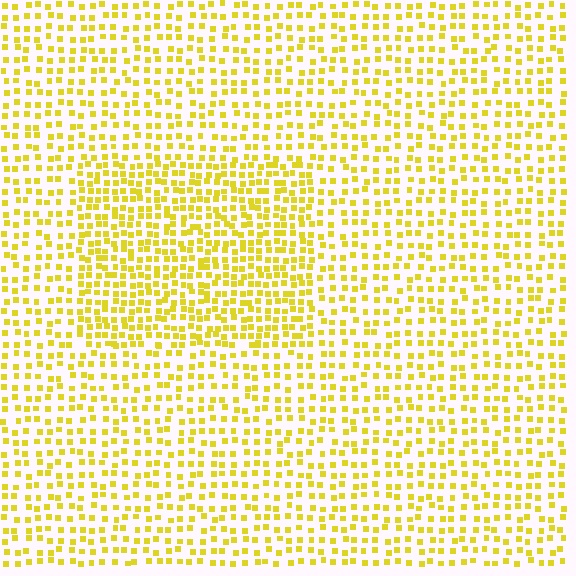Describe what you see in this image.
The image contains small yellow elements arranged at two different densities. A rectangle-shaped region is visible where the elements are more densely packed than the surrounding area.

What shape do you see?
I see a rectangle.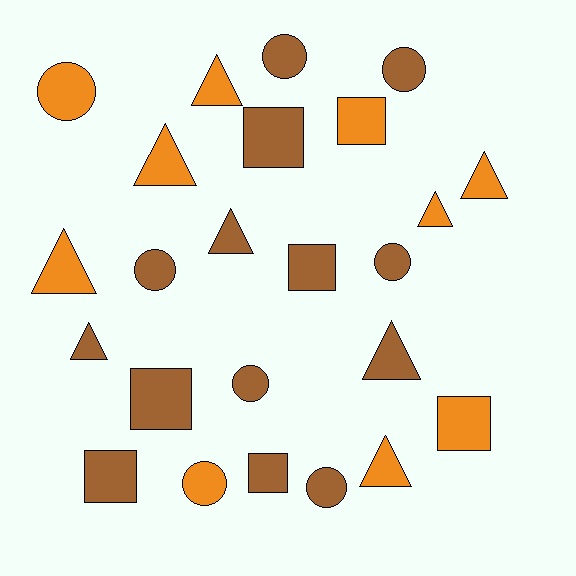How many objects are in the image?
There are 24 objects.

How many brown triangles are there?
There are 3 brown triangles.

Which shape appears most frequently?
Triangle, with 9 objects.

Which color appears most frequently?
Brown, with 14 objects.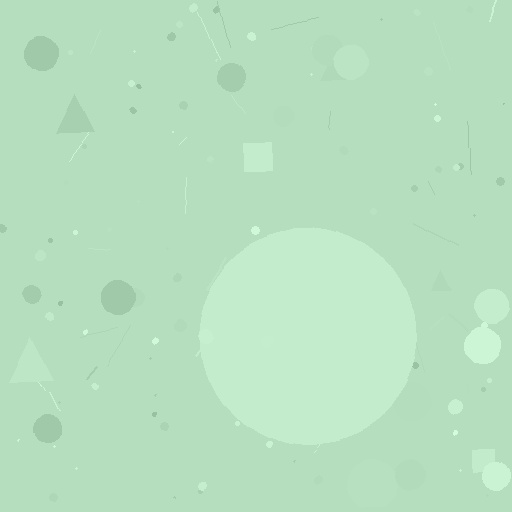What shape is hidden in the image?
A circle is hidden in the image.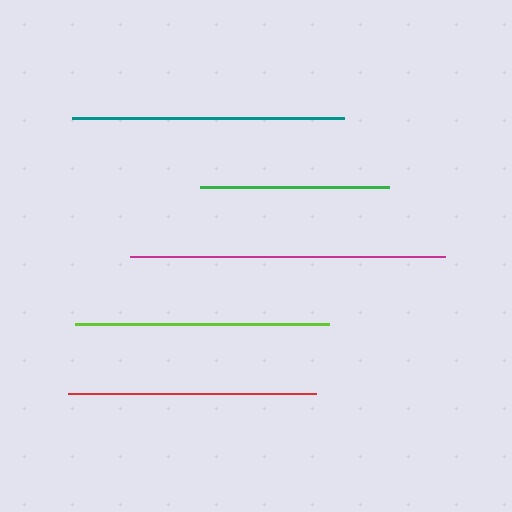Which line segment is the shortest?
The green line is the shortest at approximately 189 pixels.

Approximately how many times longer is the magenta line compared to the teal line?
The magenta line is approximately 1.2 times the length of the teal line.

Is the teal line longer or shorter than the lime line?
The teal line is longer than the lime line.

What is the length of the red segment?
The red segment is approximately 248 pixels long.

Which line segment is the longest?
The magenta line is the longest at approximately 315 pixels.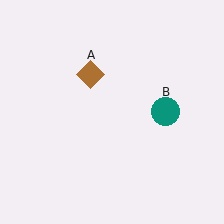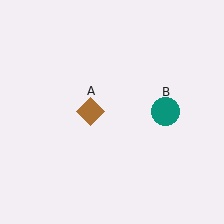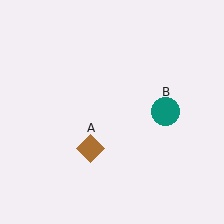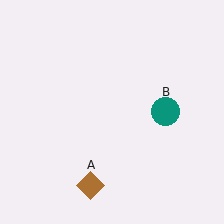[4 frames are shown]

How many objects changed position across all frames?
1 object changed position: brown diamond (object A).